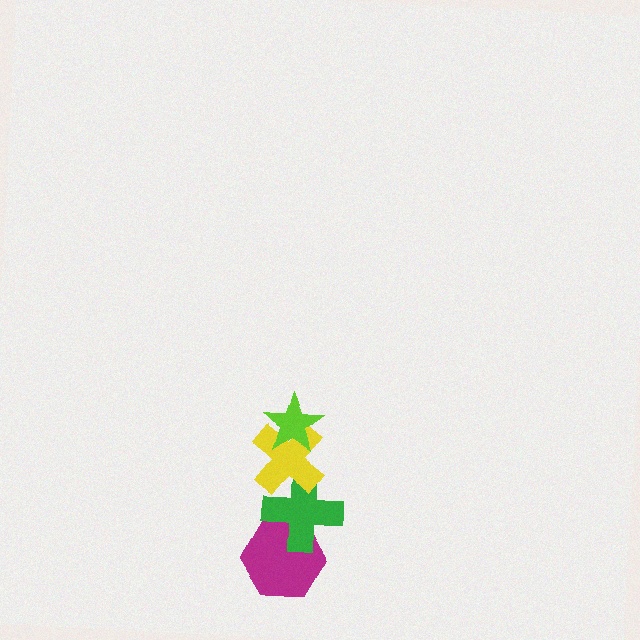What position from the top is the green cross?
The green cross is 3rd from the top.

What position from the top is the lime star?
The lime star is 1st from the top.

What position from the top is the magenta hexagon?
The magenta hexagon is 4th from the top.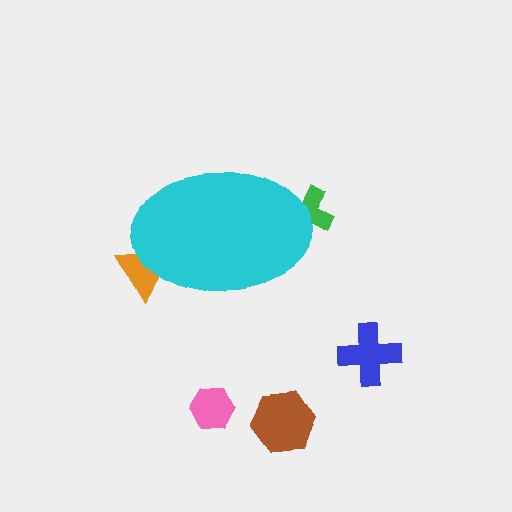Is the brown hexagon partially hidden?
No, the brown hexagon is fully visible.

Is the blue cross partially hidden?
No, the blue cross is fully visible.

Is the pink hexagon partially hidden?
No, the pink hexagon is fully visible.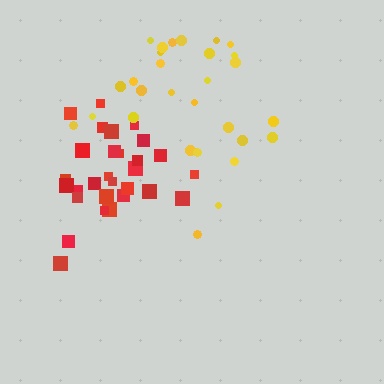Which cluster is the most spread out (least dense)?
Yellow.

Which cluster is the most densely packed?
Red.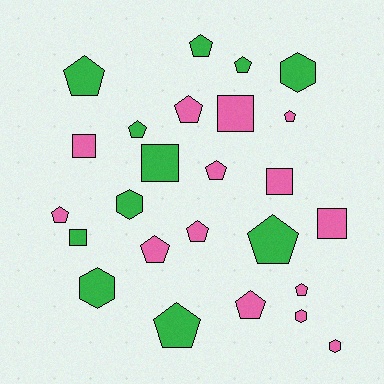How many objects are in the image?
There are 25 objects.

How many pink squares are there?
There are 4 pink squares.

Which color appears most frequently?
Pink, with 14 objects.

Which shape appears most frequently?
Pentagon, with 14 objects.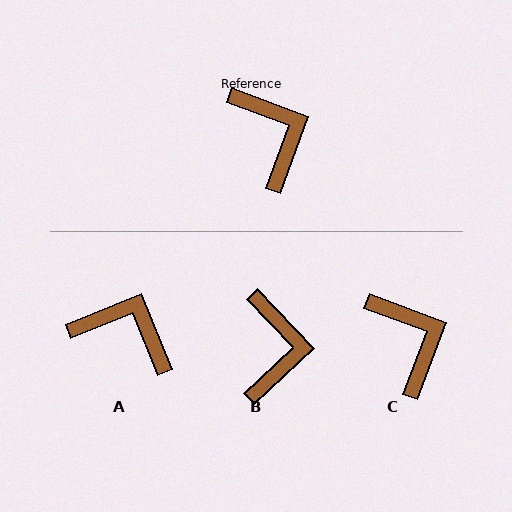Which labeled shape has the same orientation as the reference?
C.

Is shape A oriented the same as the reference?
No, it is off by about 43 degrees.